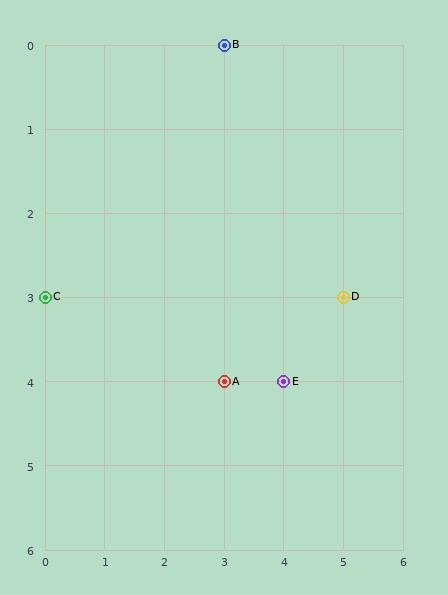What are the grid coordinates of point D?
Point D is at grid coordinates (5, 3).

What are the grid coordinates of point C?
Point C is at grid coordinates (0, 3).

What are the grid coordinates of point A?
Point A is at grid coordinates (3, 4).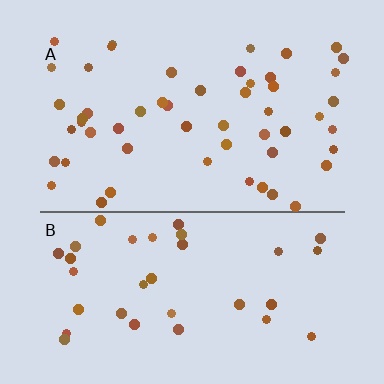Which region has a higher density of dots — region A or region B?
A (the top).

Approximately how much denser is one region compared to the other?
Approximately 1.5× — region A over region B.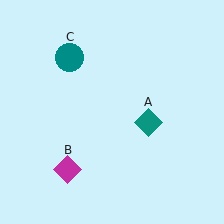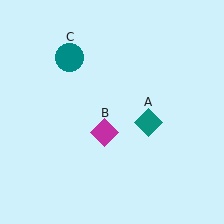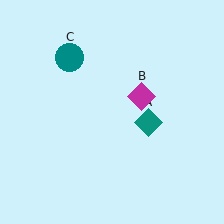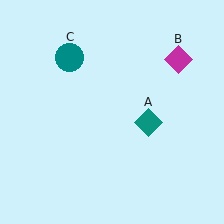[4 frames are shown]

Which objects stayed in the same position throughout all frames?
Teal diamond (object A) and teal circle (object C) remained stationary.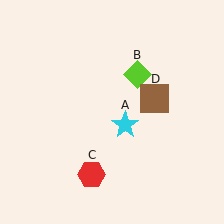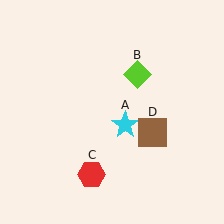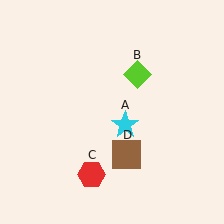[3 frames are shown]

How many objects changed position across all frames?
1 object changed position: brown square (object D).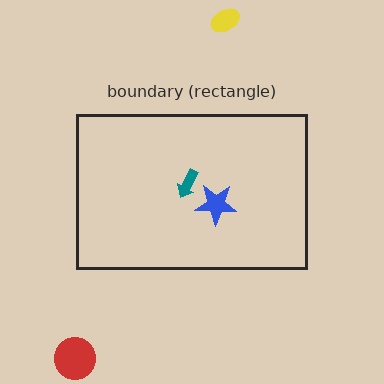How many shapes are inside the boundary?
2 inside, 2 outside.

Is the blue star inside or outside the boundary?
Inside.